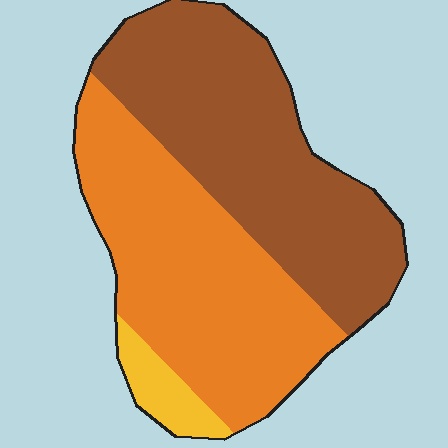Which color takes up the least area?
Yellow, at roughly 5%.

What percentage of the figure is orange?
Orange covers roughly 45% of the figure.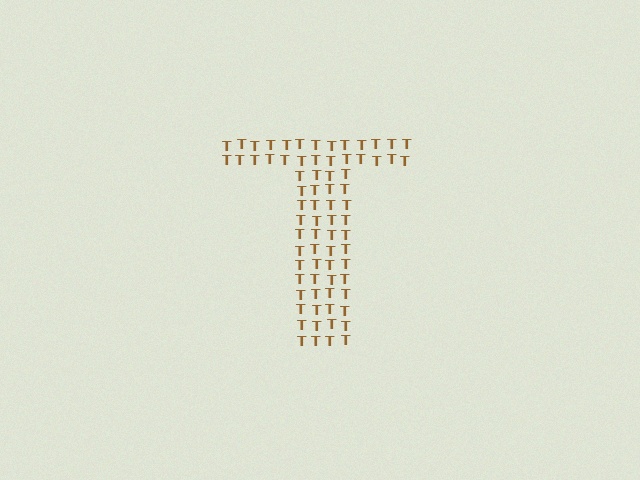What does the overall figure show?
The overall figure shows the letter T.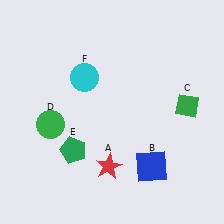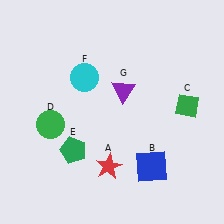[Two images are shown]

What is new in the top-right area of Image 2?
A purple triangle (G) was added in the top-right area of Image 2.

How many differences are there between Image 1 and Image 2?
There is 1 difference between the two images.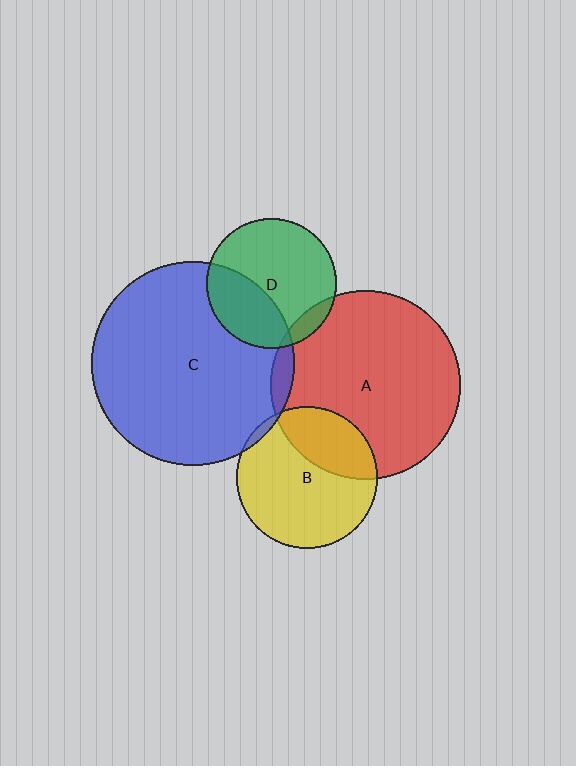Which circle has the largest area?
Circle C (blue).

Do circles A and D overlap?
Yes.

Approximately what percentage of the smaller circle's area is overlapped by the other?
Approximately 10%.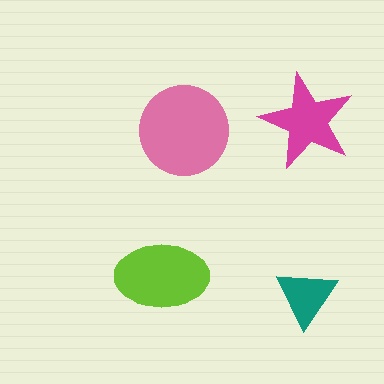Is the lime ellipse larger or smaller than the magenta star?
Larger.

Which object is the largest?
The pink circle.